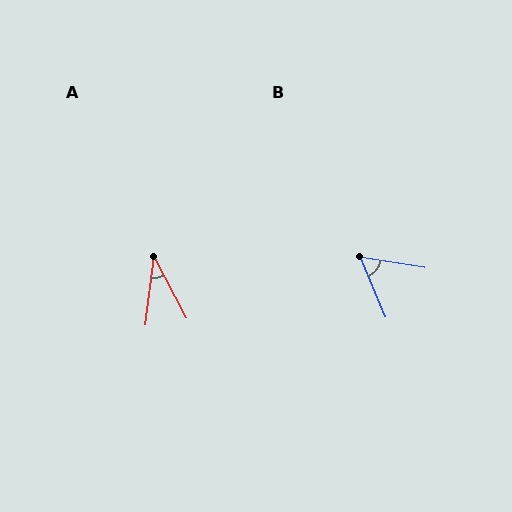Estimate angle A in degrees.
Approximately 35 degrees.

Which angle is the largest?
B, at approximately 58 degrees.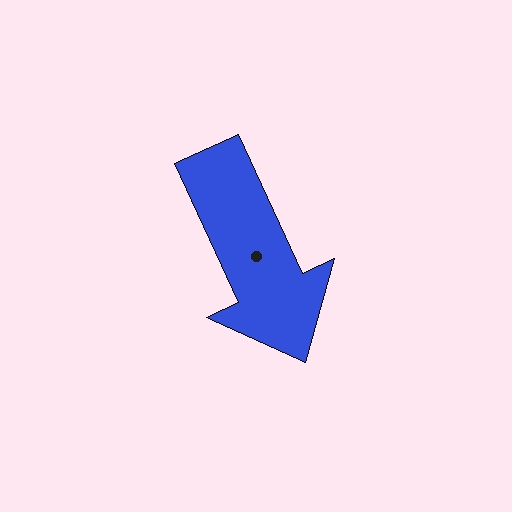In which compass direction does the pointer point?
Southeast.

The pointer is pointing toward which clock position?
Roughly 5 o'clock.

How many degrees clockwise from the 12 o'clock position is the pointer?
Approximately 155 degrees.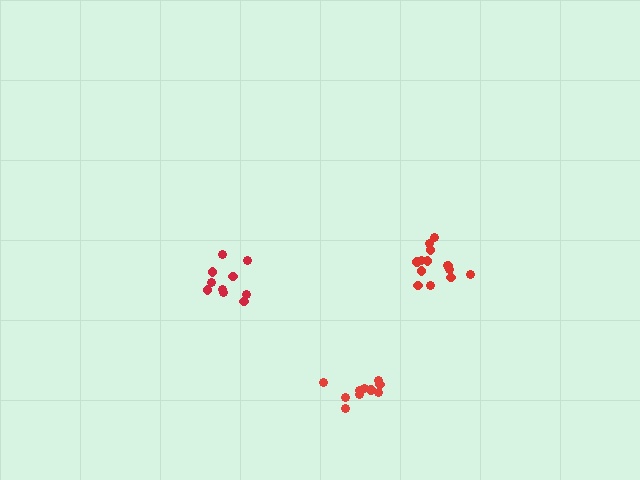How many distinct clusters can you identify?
There are 3 distinct clusters.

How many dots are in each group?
Group 1: 10 dots, Group 2: 14 dots, Group 3: 11 dots (35 total).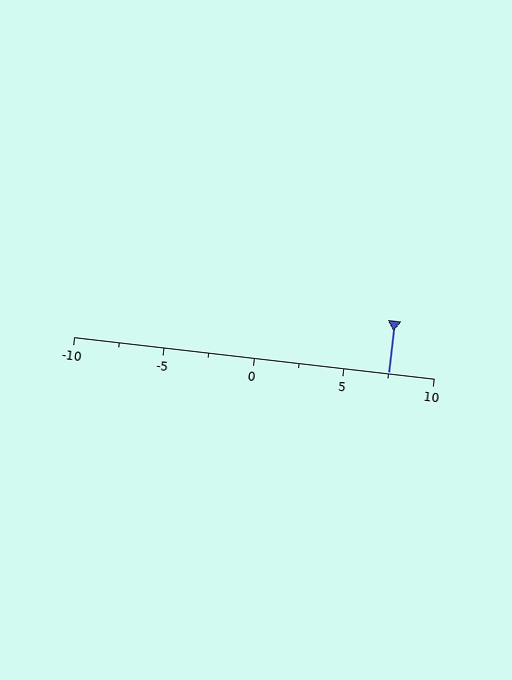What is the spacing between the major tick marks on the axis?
The major ticks are spaced 5 apart.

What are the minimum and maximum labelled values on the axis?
The axis runs from -10 to 10.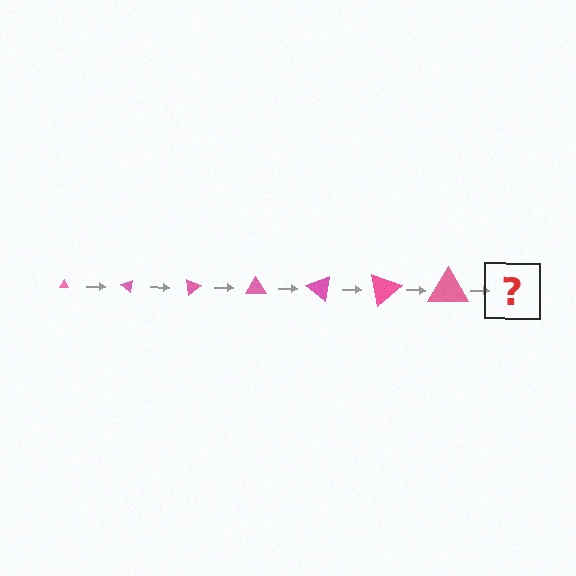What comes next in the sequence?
The next element should be a triangle, larger than the previous one and rotated 280 degrees from the start.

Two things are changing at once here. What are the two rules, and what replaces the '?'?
The two rules are that the triangle grows larger each step and it rotates 40 degrees each step. The '?' should be a triangle, larger than the previous one and rotated 280 degrees from the start.